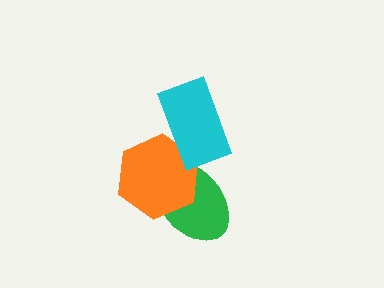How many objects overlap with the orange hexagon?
2 objects overlap with the orange hexagon.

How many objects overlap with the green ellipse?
2 objects overlap with the green ellipse.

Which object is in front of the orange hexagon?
The cyan rectangle is in front of the orange hexagon.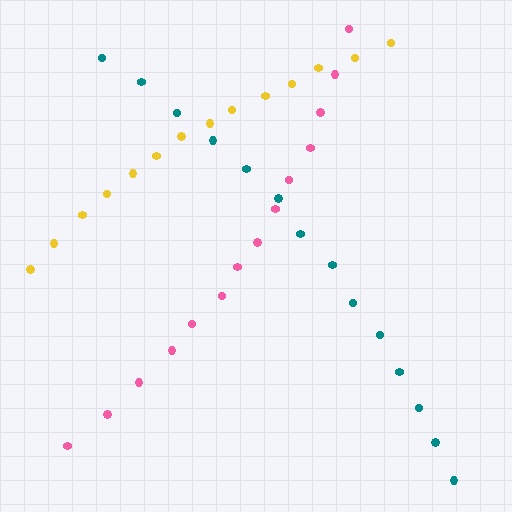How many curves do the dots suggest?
There are 3 distinct paths.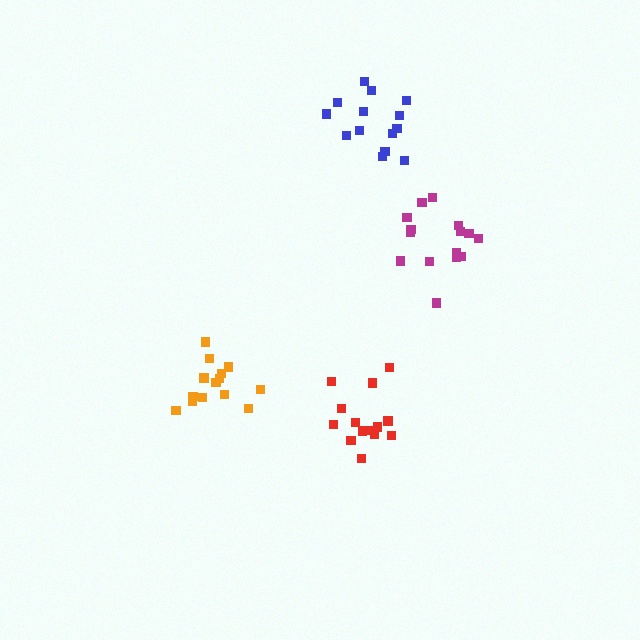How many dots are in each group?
Group 1: 15 dots, Group 2: 14 dots, Group 3: 14 dots, Group 4: 14 dots (57 total).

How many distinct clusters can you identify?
There are 4 distinct clusters.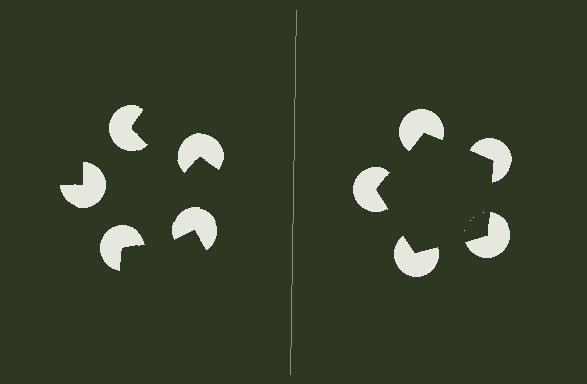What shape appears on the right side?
An illusory pentagon.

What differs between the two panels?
The pac-man discs are positioned identically on both sides; only the wedge orientations differ. On the right they align to a pentagon; on the left they are misaligned.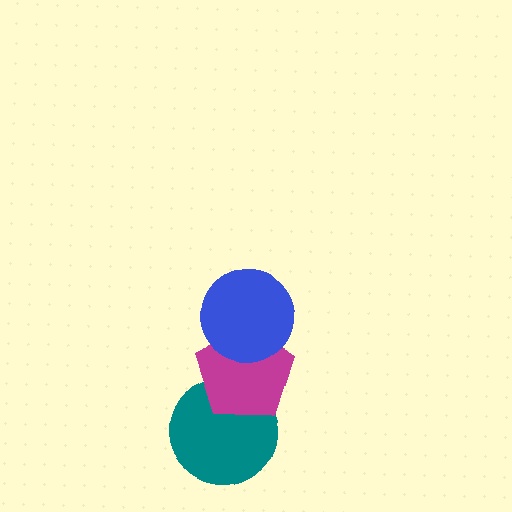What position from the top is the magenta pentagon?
The magenta pentagon is 2nd from the top.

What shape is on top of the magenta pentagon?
The blue circle is on top of the magenta pentagon.